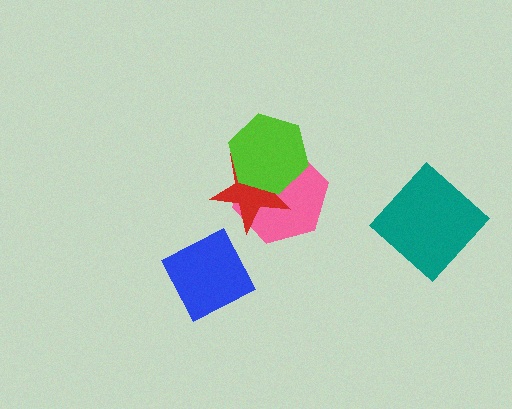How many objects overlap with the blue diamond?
0 objects overlap with the blue diamond.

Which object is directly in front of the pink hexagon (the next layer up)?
The red star is directly in front of the pink hexagon.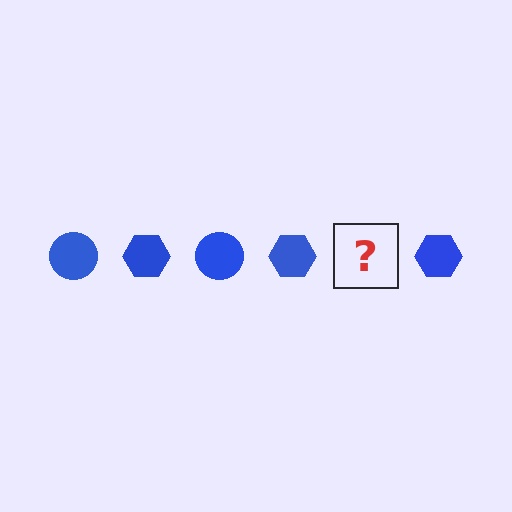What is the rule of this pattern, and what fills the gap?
The rule is that the pattern cycles through circle, hexagon shapes in blue. The gap should be filled with a blue circle.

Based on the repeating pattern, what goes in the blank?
The blank should be a blue circle.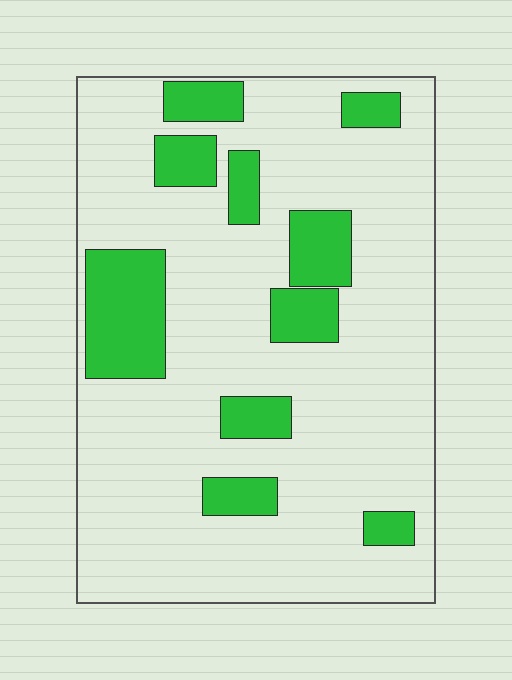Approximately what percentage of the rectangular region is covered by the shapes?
Approximately 20%.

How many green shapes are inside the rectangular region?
10.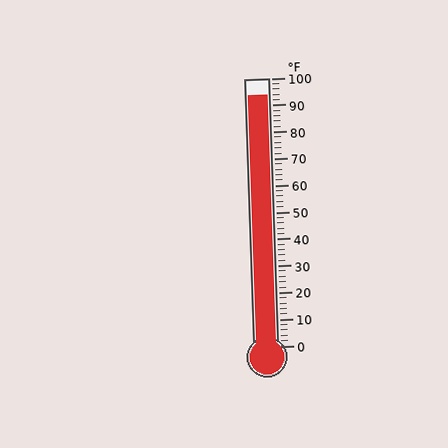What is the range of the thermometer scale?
The thermometer scale ranges from 0°F to 100°F.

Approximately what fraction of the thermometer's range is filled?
The thermometer is filled to approximately 95% of its range.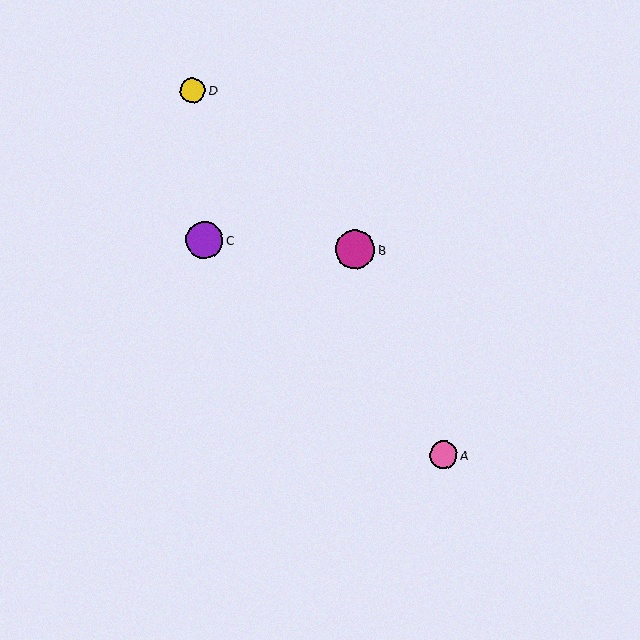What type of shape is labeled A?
Shape A is a pink circle.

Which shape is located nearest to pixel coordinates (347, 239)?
The magenta circle (labeled B) at (355, 250) is nearest to that location.